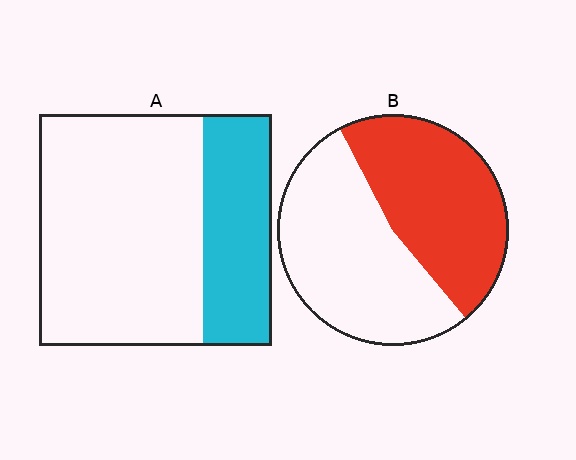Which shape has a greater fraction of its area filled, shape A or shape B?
Shape B.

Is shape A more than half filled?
No.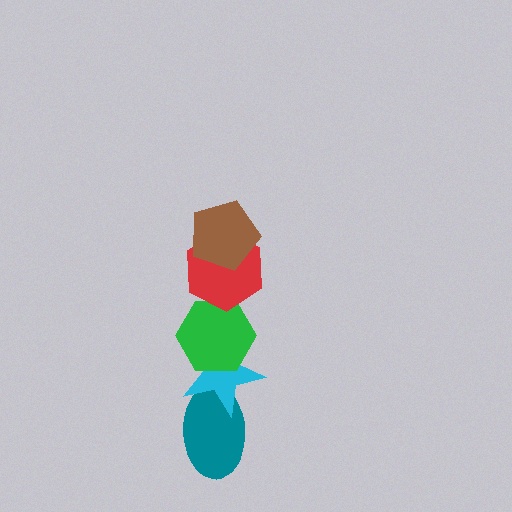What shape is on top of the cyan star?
The green hexagon is on top of the cyan star.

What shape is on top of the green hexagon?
The red hexagon is on top of the green hexagon.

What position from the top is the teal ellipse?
The teal ellipse is 5th from the top.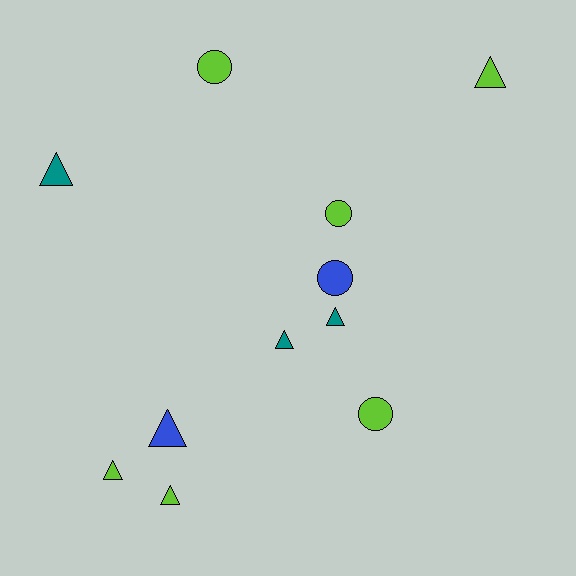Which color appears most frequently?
Lime, with 6 objects.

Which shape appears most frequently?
Triangle, with 7 objects.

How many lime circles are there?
There are 3 lime circles.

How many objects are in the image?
There are 11 objects.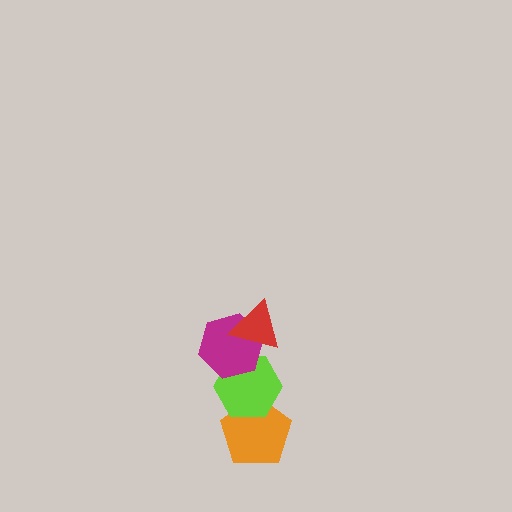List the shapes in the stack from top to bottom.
From top to bottom: the red triangle, the magenta hexagon, the lime hexagon, the orange pentagon.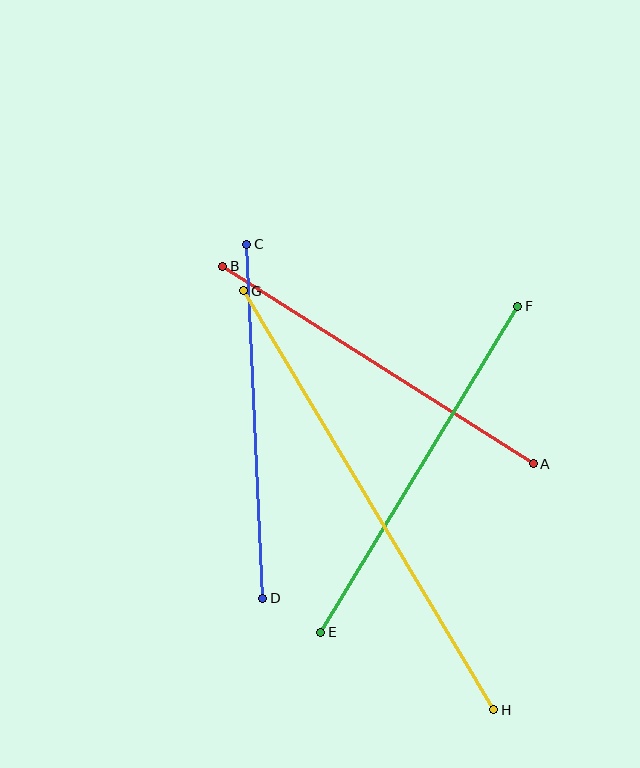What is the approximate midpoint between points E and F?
The midpoint is at approximately (419, 469) pixels.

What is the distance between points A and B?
The distance is approximately 368 pixels.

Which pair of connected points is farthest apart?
Points G and H are farthest apart.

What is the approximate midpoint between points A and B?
The midpoint is at approximately (378, 365) pixels.